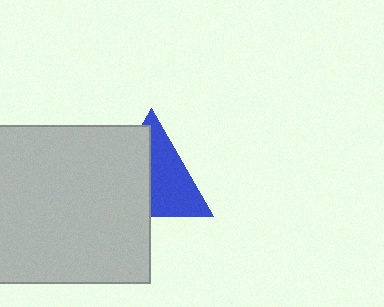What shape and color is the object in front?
The object in front is a light gray square.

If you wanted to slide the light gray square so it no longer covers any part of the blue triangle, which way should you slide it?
Slide it left — that is the most direct way to separate the two shapes.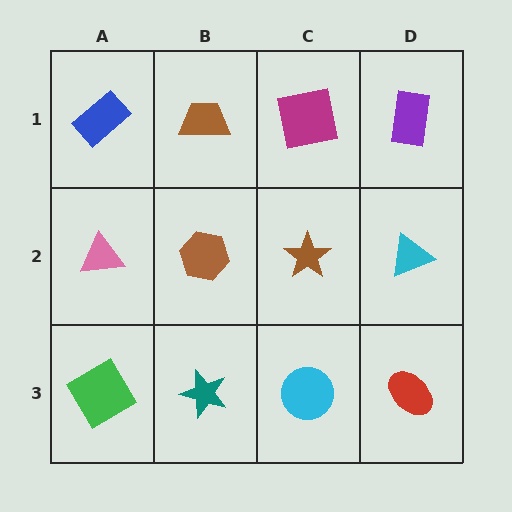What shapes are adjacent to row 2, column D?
A purple rectangle (row 1, column D), a red ellipse (row 3, column D), a brown star (row 2, column C).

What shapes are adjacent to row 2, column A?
A blue rectangle (row 1, column A), a green diamond (row 3, column A), a brown hexagon (row 2, column B).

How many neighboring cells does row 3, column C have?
3.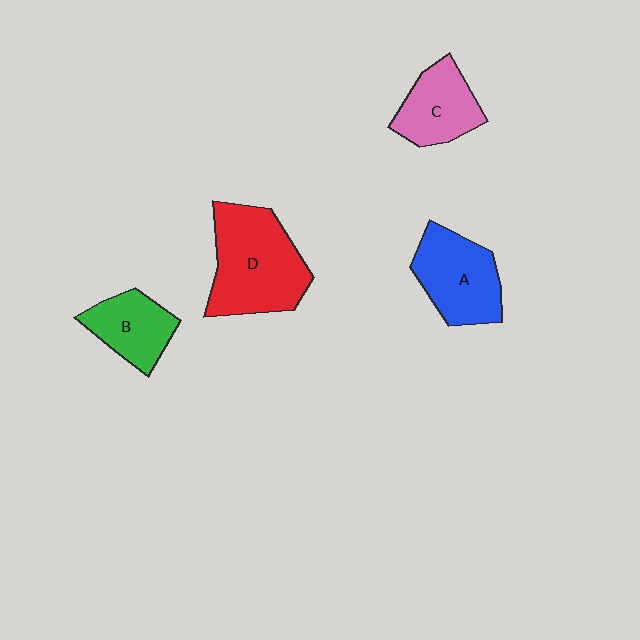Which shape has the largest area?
Shape D (red).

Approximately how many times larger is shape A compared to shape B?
Approximately 1.3 times.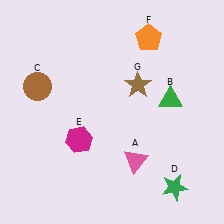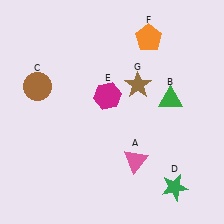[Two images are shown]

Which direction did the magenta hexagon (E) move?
The magenta hexagon (E) moved up.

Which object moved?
The magenta hexagon (E) moved up.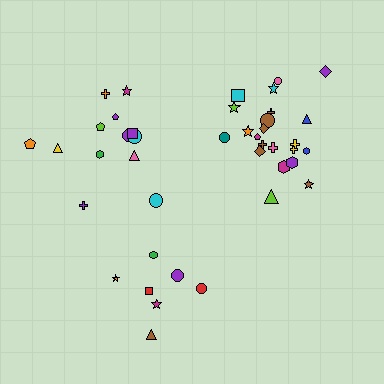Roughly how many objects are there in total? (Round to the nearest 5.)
Roughly 40 objects in total.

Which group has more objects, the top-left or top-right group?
The top-right group.